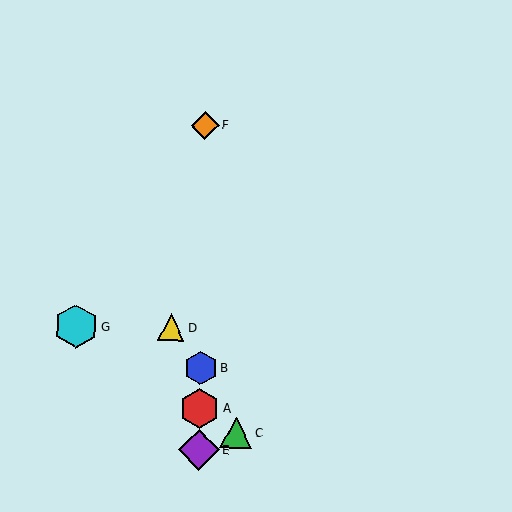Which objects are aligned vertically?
Objects A, B, E, F are aligned vertically.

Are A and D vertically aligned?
No, A is at x≈200 and D is at x≈171.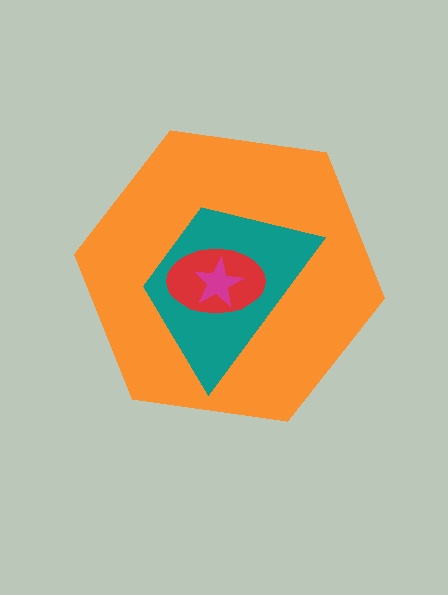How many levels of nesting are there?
4.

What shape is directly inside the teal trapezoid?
The red ellipse.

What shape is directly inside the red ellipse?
The magenta star.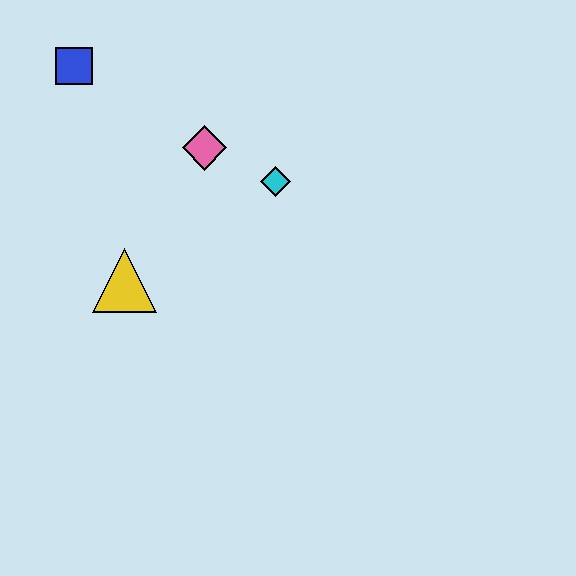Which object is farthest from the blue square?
The cyan diamond is farthest from the blue square.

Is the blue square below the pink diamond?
No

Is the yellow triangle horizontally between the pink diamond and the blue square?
Yes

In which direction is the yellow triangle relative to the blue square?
The yellow triangle is below the blue square.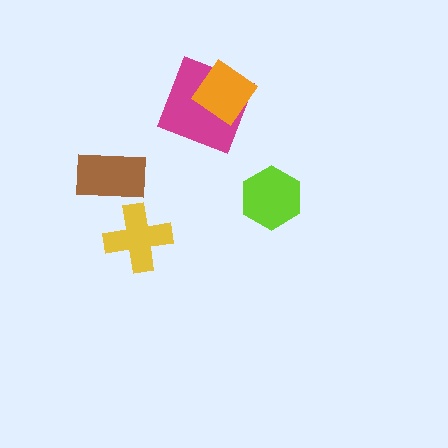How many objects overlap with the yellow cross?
0 objects overlap with the yellow cross.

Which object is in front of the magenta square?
The orange diamond is in front of the magenta square.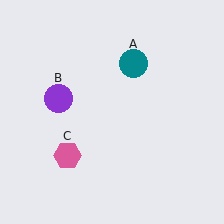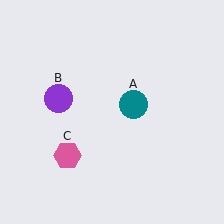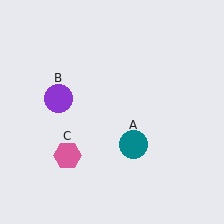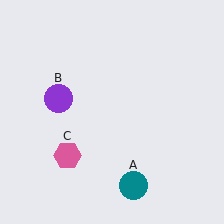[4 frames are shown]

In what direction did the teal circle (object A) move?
The teal circle (object A) moved down.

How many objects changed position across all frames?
1 object changed position: teal circle (object A).